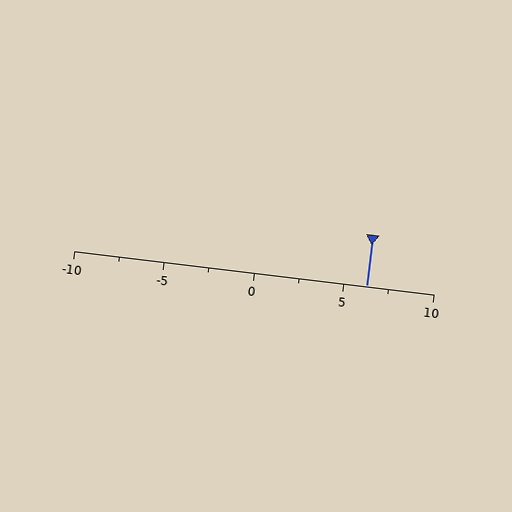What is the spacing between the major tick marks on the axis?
The major ticks are spaced 5 apart.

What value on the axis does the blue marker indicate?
The marker indicates approximately 6.2.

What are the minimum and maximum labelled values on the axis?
The axis runs from -10 to 10.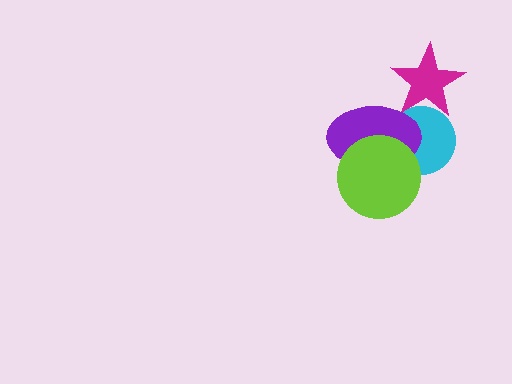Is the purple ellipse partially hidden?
Yes, it is partially covered by another shape.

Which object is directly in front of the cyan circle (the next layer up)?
The magenta star is directly in front of the cyan circle.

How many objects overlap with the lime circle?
2 objects overlap with the lime circle.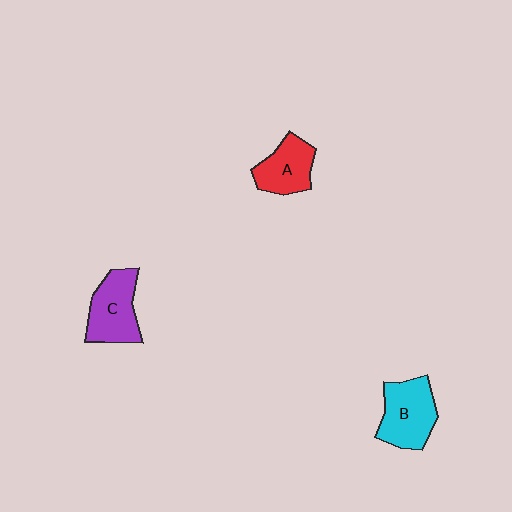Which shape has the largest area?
Shape B (cyan).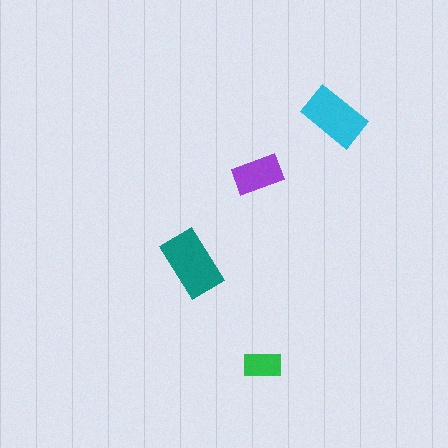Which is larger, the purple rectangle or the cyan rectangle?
The cyan one.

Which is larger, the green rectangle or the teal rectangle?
The teal one.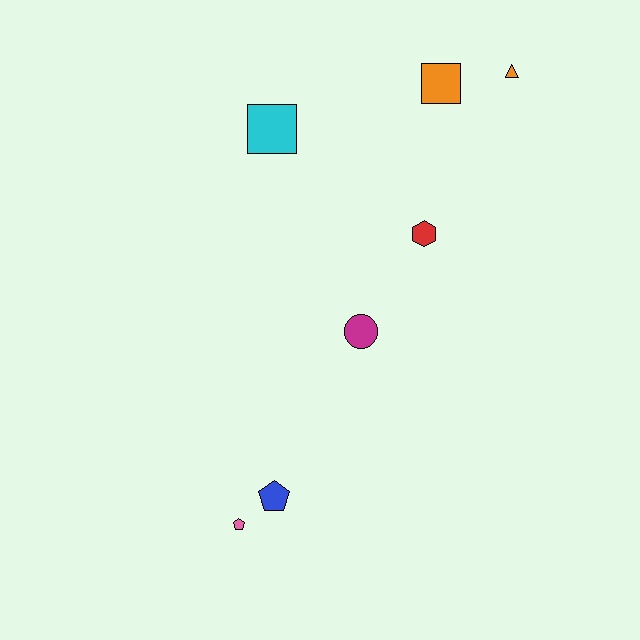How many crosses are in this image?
There are no crosses.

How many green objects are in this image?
There are no green objects.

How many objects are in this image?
There are 7 objects.